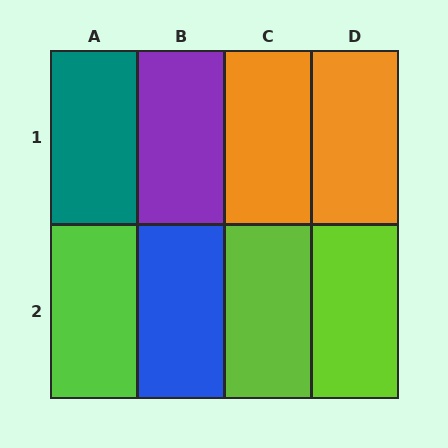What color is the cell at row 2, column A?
Lime.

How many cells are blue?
1 cell is blue.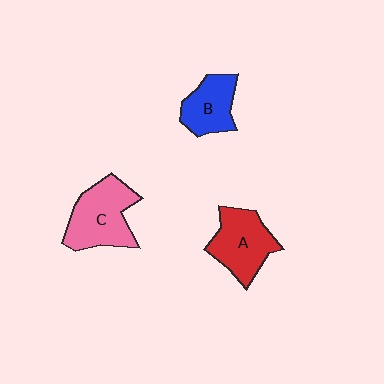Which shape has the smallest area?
Shape B (blue).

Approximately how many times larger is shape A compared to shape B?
Approximately 1.3 times.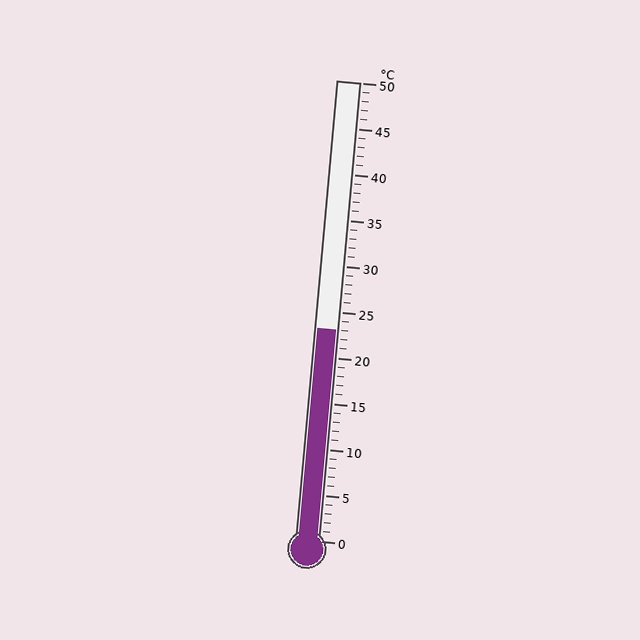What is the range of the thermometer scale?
The thermometer scale ranges from 0°C to 50°C.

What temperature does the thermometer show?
The thermometer shows approximately 23°C.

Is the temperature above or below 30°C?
The temperature is below 30°C.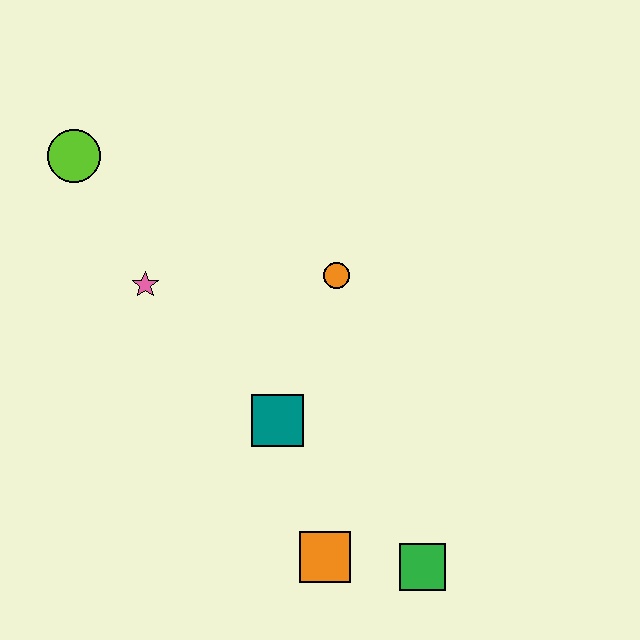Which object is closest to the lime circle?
The pink star is closest to the lime circle.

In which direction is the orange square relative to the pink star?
The orange square is below the pink star.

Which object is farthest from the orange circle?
The green square is farthest from the orange circle.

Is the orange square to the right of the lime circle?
Yes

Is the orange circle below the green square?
No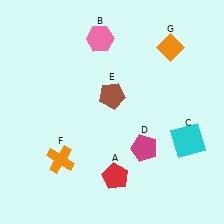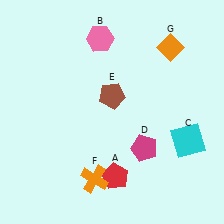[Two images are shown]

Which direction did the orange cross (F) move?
The orange cross (F) moved right.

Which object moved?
The orange cross (F) moved right.